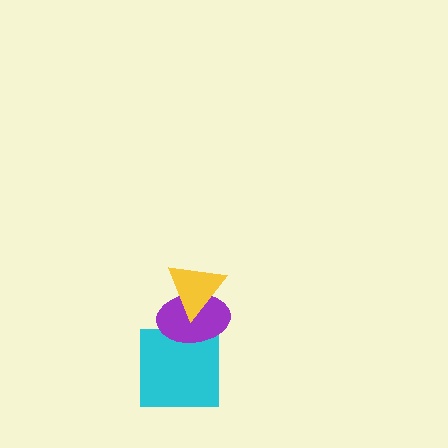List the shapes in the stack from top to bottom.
From top to bottom: the yellow triangle, the purple ellipse, the cyan square.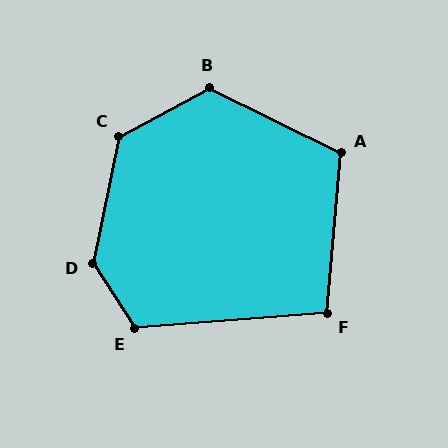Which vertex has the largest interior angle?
D, at approximately 135 degrees.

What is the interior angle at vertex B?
Approximately 125 degrees (obtuse).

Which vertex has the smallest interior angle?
F, at approximately 99 degrees.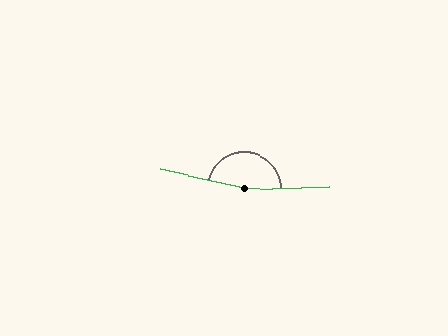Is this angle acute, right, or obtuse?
It is obtuse.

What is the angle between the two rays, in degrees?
Approximately 166 degrees.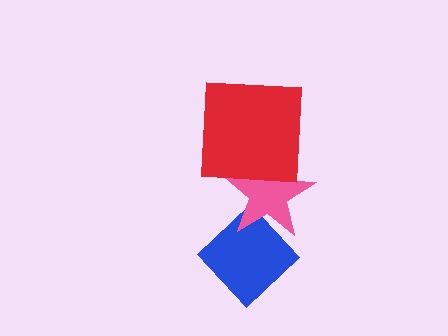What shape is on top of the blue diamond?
The pink star is on top of the blue diamond.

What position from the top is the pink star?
The pink star is 2nd from the top.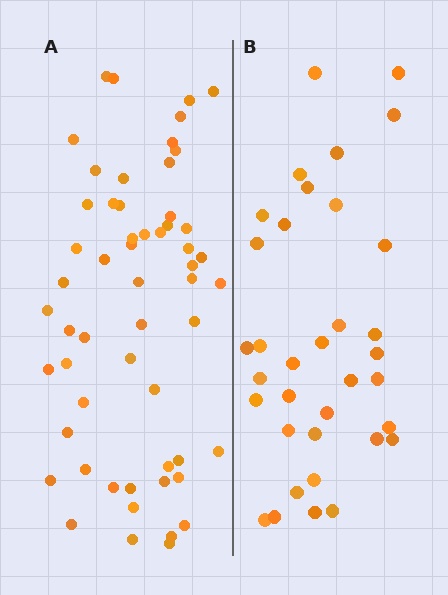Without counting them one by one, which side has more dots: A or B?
Region A (the left region) has more dots.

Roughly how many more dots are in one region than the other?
Region A has approximately 20 more dots than region B.